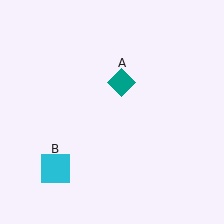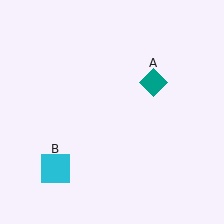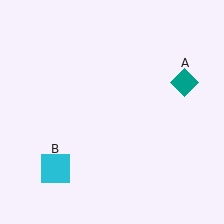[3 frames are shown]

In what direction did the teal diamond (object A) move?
The teal diamond (object A) moved right.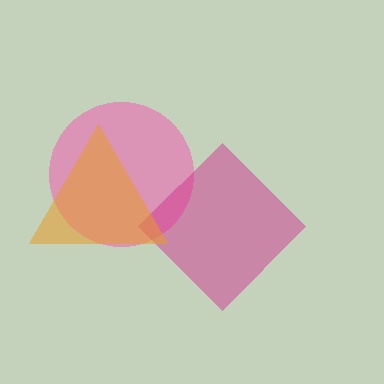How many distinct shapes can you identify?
There are 3 distinct shapes: a pink circle, a magenta diamond, an orange triangle.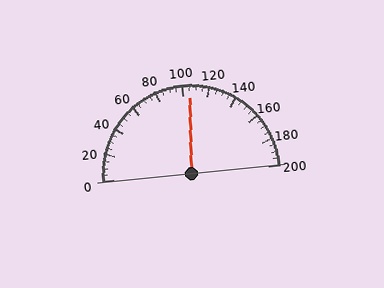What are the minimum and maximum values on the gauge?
The gauge ranges from 0 to 200.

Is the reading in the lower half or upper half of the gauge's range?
The reading is in the upper half of the range (0 to 200).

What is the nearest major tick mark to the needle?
The nearest major tick mark is 100.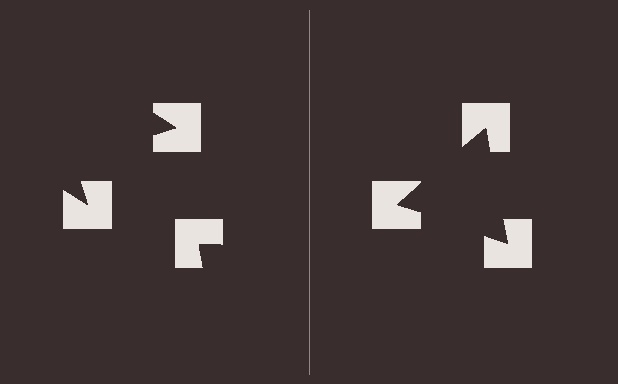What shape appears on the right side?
An illusory triangle.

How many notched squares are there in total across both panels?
6 — 3 on each side.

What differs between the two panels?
The notched squares are positioned identically on both sides; only the wedge orientations differ. On the right they align to a triangle; on the left they are misaligned.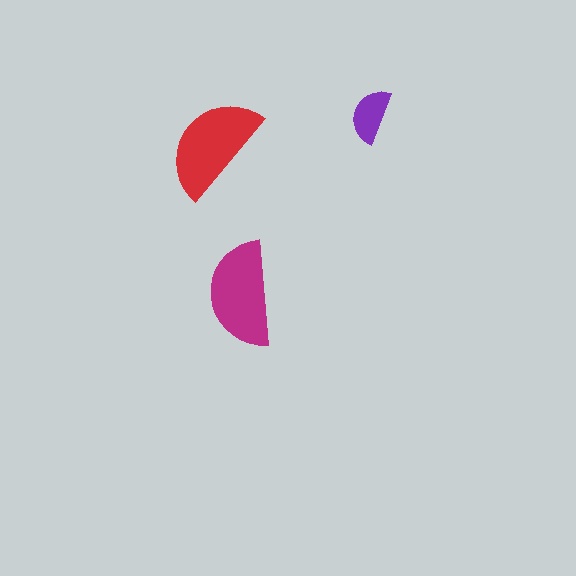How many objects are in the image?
There are 3 objects in the image.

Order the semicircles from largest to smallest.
the red one, the magenta one, the purple one.